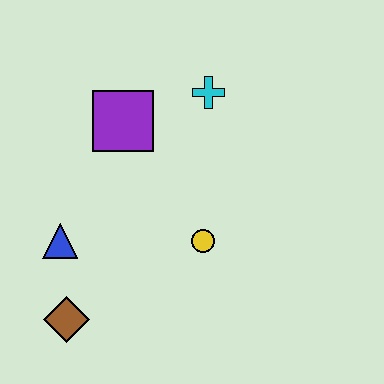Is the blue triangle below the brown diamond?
No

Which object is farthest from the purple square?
The brown diamond is farthest from the purple square.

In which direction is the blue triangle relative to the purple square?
The blue triangle is below the purple square.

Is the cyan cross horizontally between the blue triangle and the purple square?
No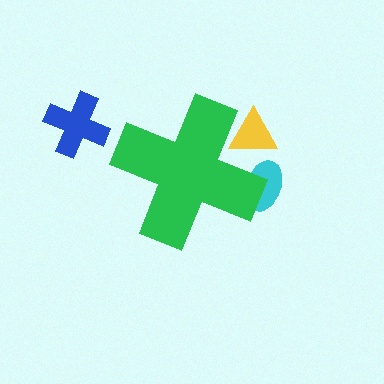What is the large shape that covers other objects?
A green cross.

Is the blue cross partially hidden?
No, the blue cross is fully visible.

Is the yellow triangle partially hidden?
Yes, the yellow triangle is partially hidden behind the green cross.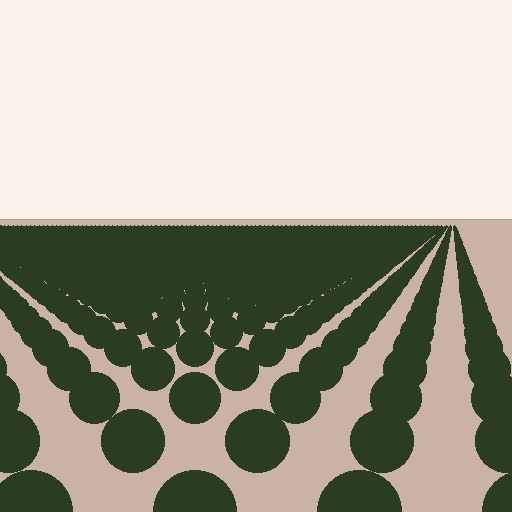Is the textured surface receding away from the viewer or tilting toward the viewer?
The surface is receding away from the viewer. Texture elements get smaller and denser toward the top.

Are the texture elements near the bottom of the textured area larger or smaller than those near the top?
Larger. Near the bottom, elements are closer to the viewer and appear at a bigger on-screen size.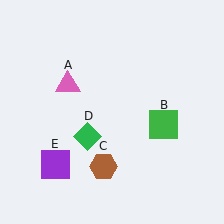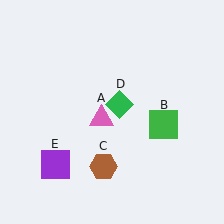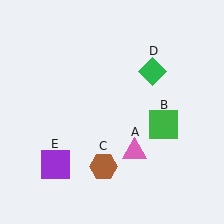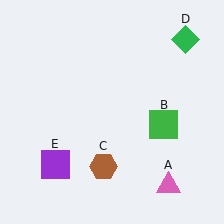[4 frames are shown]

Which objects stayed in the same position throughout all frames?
Green square (object B) and brown hexagon (object C) and purple square (object E) remained stationary.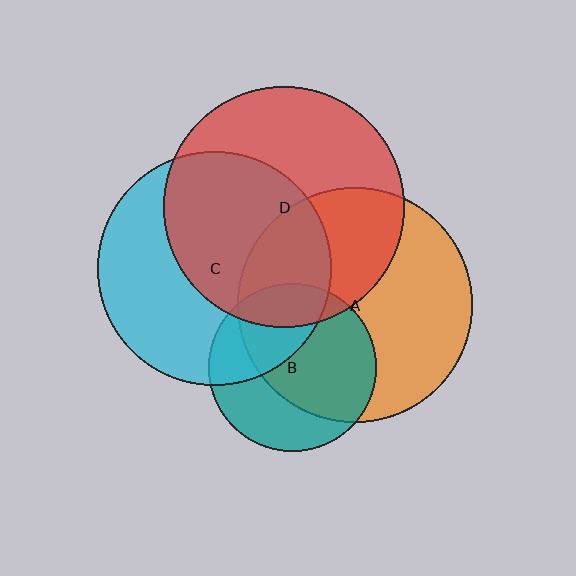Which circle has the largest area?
Circle D (red).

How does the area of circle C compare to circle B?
Approximately 1.9 times.